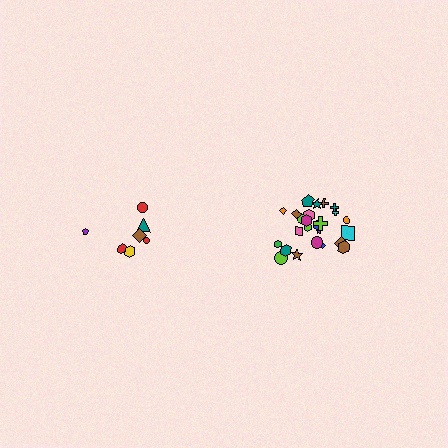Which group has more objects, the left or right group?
The right group.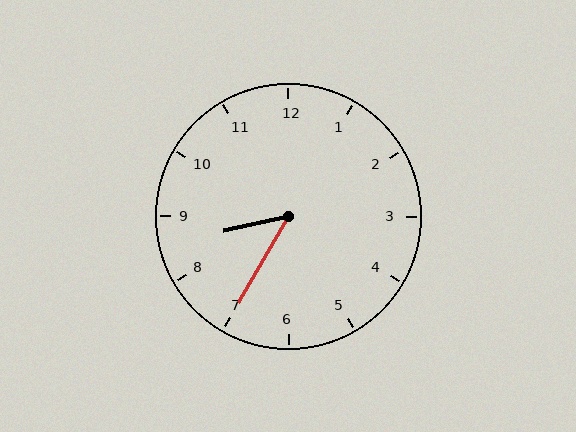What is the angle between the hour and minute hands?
Approximately 48 degrees.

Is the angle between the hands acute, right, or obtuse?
It is acute.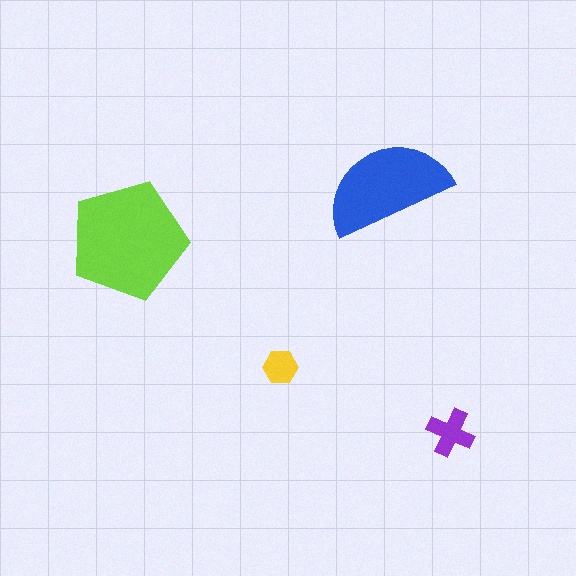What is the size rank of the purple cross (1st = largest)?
3rd.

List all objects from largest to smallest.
The lime pentagon, the blue semicircle, the purple cross, the yellow hexagon.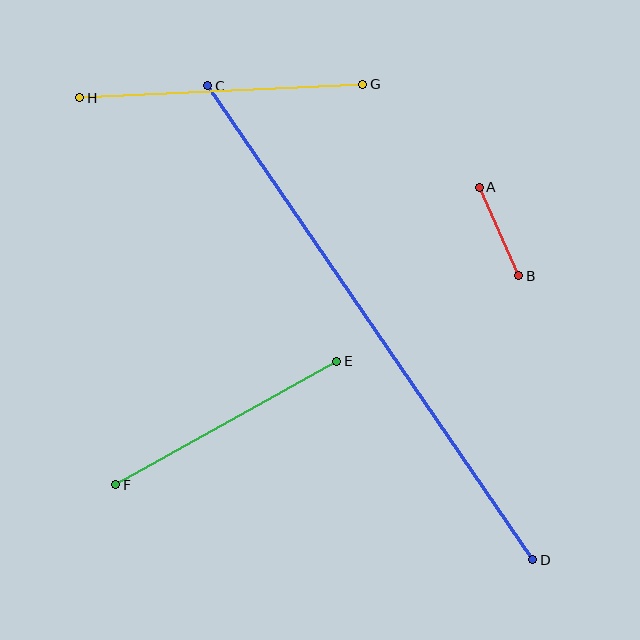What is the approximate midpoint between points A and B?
The midpoint is at approximately (499, 231) pixels.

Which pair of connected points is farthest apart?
Points C and D are farthest apart.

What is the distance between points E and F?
The distance is approximately 253 pixels.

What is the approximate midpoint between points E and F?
The midpoint is at approximately (226, 423) pixels.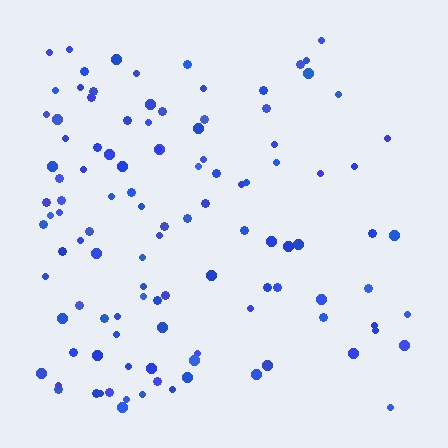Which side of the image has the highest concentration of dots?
The left.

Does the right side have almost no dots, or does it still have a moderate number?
Still a moderate number, just noticeably fewer than the left.